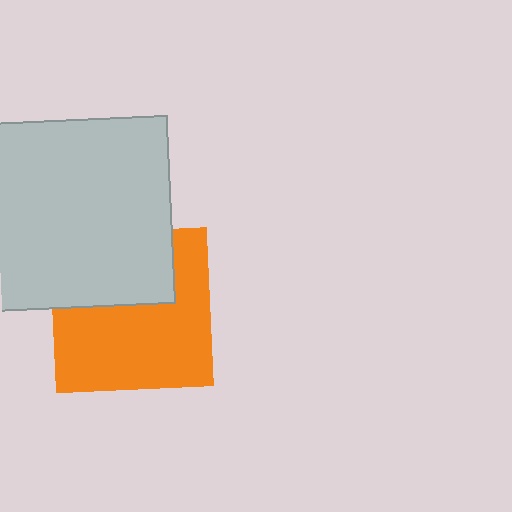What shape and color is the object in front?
The object in front is a light gray square.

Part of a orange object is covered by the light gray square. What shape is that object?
It is a square.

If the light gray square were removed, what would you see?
You would see the complete orange square.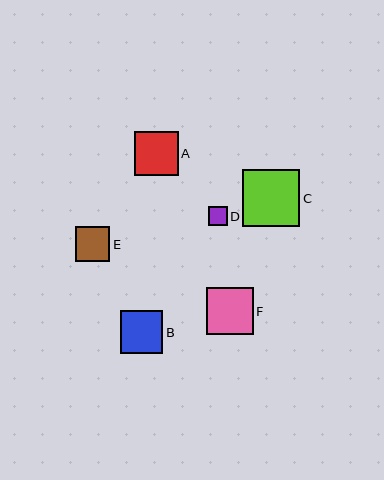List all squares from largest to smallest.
From largest to smallest: C, F, A, B, E, D.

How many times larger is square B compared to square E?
Square B is approximately 1.2 times the size of square E.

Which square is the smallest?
Square D is the smallest with a size of approximately 19 pixels.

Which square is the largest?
Square C is the largest with a size of approximately 58 pixels.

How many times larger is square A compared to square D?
Square A is approximately 2.4 times the size of square D.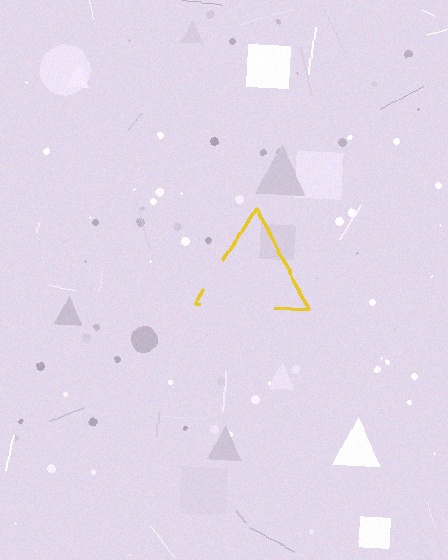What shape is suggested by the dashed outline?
The dashed outline suggests a triangle.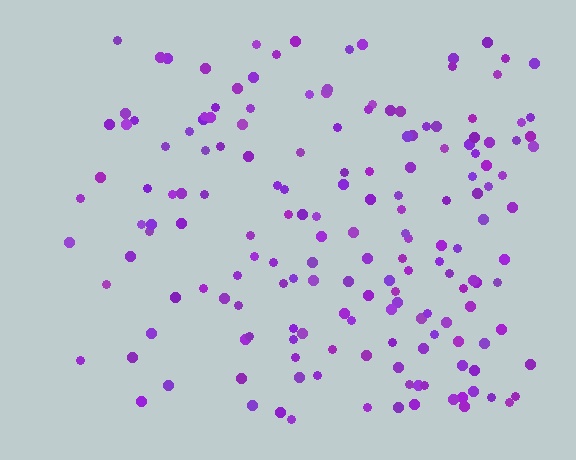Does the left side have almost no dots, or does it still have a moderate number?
Still a moderate number, just noticeably fewer than the right.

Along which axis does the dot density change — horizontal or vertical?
Horizontal.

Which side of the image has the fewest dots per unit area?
The left.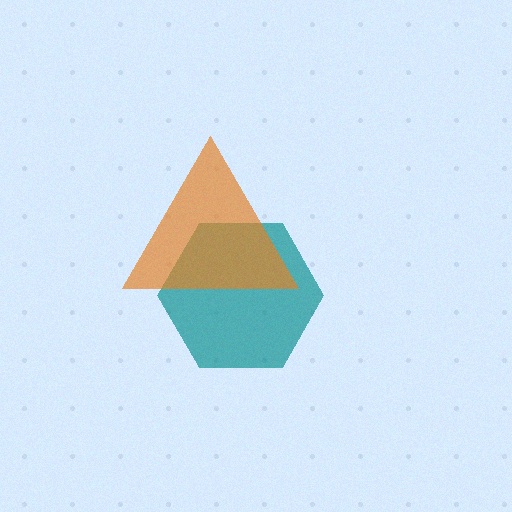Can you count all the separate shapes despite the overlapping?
Yes, there are 2 separate shapes.